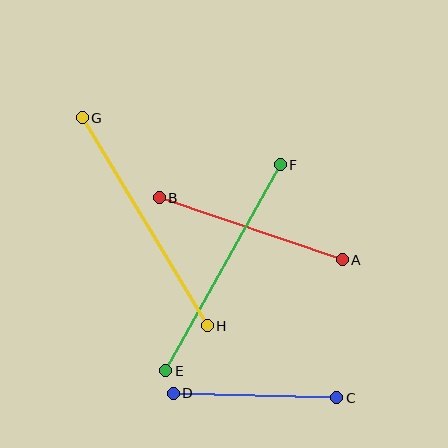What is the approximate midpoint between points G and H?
The midpoint is at approximately (145, 222) pixels.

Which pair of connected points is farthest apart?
Points G and H are farthest apart.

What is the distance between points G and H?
The distance is approximately 242 pixels.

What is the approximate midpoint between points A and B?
The midpoint is at approximately (251, 229) pixels.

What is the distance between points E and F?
The distance is approximately 236 pixels.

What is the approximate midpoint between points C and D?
The midpoint is at approximately (255, 396) pixels.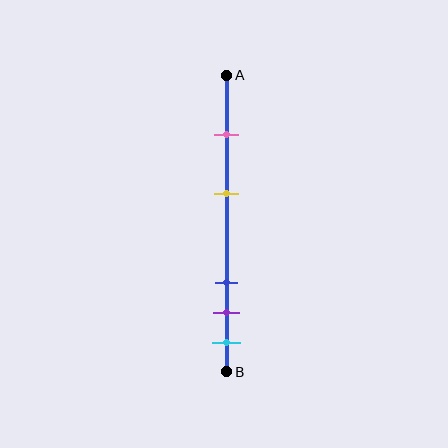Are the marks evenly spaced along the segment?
No, the marks are not evenly spaced.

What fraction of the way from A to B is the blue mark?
The blue mark is approximately 70% (0.7) of the way from A to B.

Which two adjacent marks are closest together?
The purple and cyan marks are the closest adjacent pair.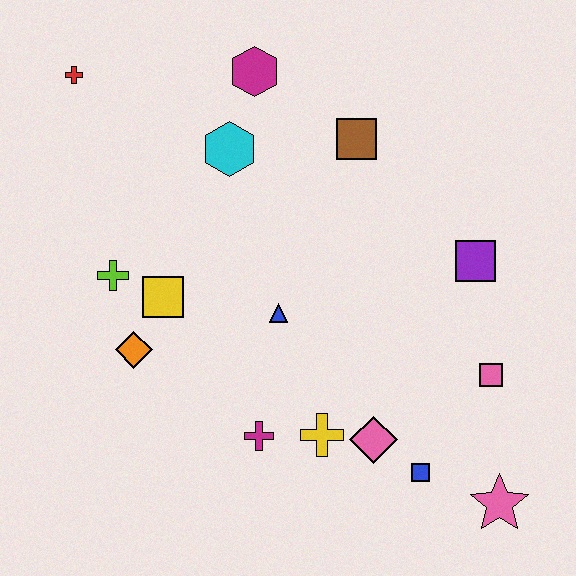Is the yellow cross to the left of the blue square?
Yes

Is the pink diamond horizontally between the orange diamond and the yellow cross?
No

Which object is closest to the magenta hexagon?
The cyan hexagon is closest to the magenta hexagon.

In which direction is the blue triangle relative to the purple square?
The blue triangle is to the left of the purple square.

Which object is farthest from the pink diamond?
The red cross is farthest from the pink diamond.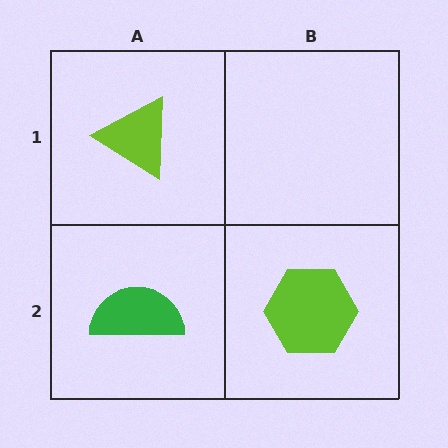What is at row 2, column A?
A green semicircle.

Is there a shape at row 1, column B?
No, that cell is empty.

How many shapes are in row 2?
2 shapes.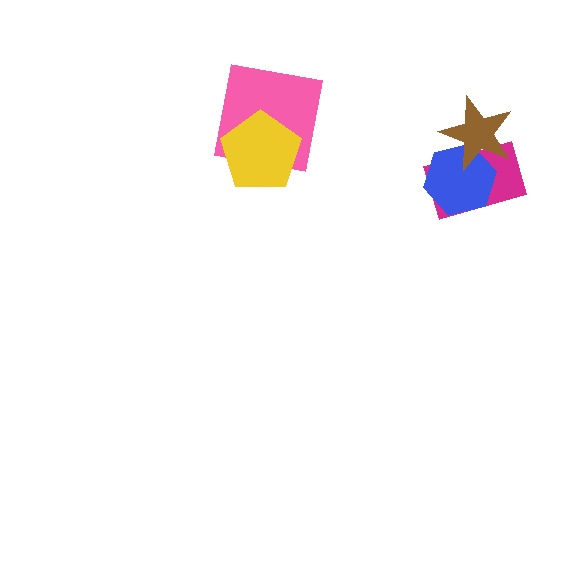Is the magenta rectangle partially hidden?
Yes, it is partially covered by another shape.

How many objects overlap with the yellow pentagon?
1 object overlaps with the yellow pentagon.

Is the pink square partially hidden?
Yes, it is partially covered by another shape.